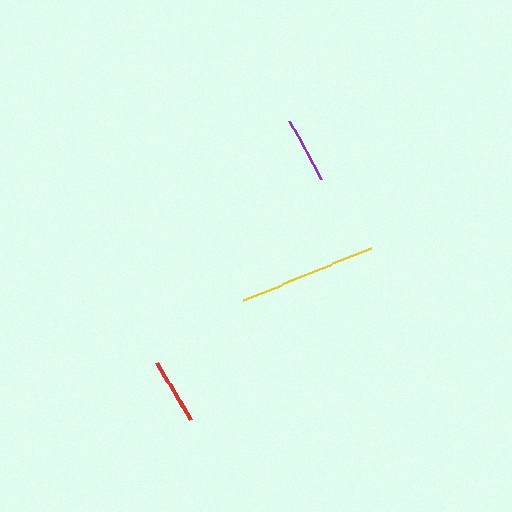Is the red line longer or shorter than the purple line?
The red line is longer than the purple line.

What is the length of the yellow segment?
The yellow segment is approximately 139 pixels long.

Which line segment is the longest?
The yellow line is the longest at approximately 139 pixels.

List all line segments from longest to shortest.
From longest to shortest: yellow, red, purple.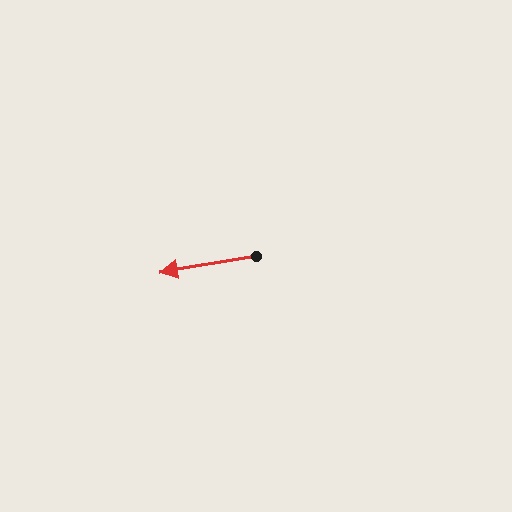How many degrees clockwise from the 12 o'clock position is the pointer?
Approximately 260 degrees.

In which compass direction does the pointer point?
West.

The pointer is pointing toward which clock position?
Roughly 9 o'clock.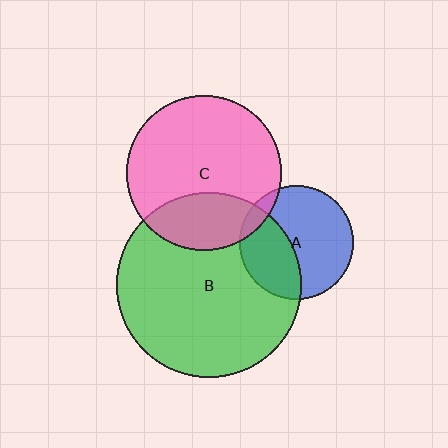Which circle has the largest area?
Circle B (green).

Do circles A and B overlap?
Yes.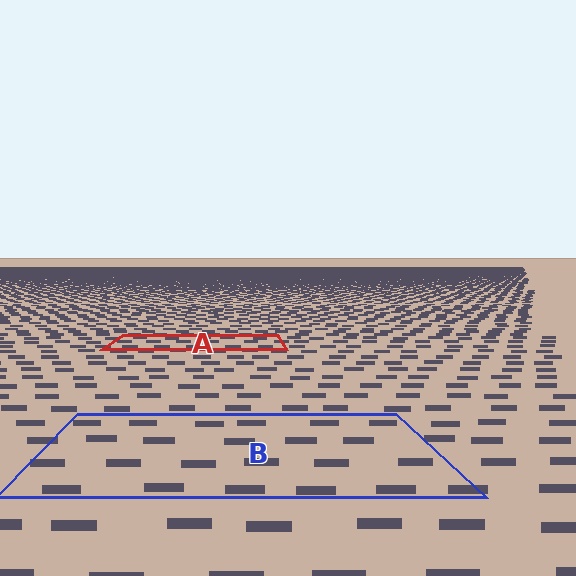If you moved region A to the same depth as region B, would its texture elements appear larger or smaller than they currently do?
They would appear larger. At a closer depth, the same texture elements are projected at a bigger on-screen size.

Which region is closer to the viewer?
Region B is closer. The texture elements there are larger and more spread out.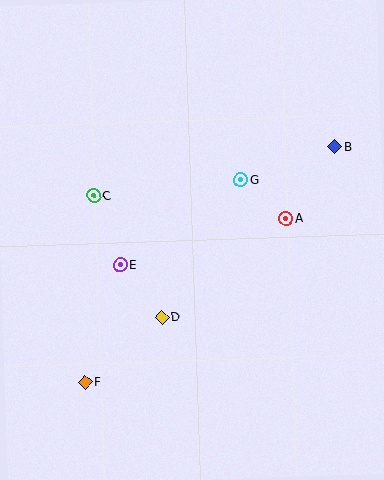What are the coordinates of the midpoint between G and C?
The midpoint between G and C is at (167, 188).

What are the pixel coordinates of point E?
Point E is at (120, 265).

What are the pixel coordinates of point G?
Point G is at (241, 180).